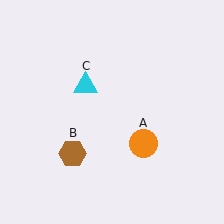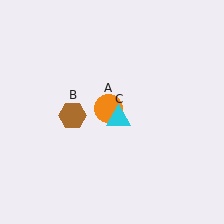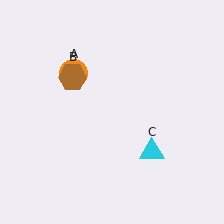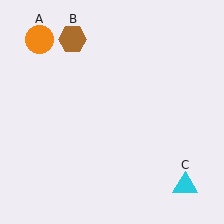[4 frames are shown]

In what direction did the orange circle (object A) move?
The orange circle (object A) moved up and to the left.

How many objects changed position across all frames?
3 objects changed position: orange circle (object A), brown hexagon (object B), cyan triangle (object C).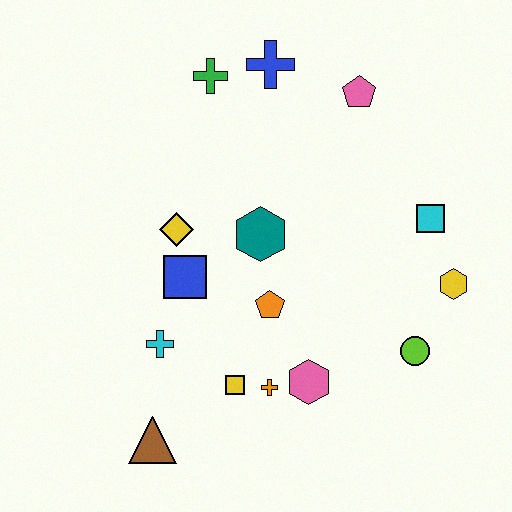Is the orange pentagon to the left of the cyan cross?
No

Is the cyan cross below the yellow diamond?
Yes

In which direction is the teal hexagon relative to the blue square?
The teal hexagon is to the right of the blue square.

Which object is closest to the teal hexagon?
The orange pentagon is closest to the teal hexagon.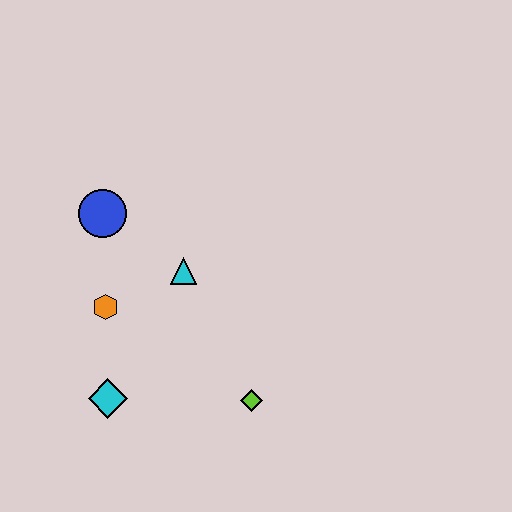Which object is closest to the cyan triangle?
The orange hexagon is closest to the cyan triangle.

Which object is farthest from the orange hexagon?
The lime diamond is farthest from the orange hexagon.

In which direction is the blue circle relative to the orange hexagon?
The blue circle is above the orange hexagon.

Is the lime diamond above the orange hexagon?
No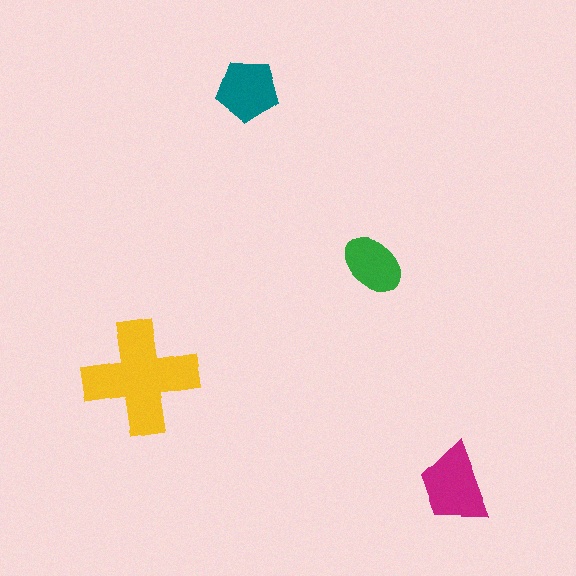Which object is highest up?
The teal pentagon is topmost.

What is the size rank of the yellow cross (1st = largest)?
1st.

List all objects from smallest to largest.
The green ellipse, the teal pentagon, the magenta trapezoid, the yellow cross.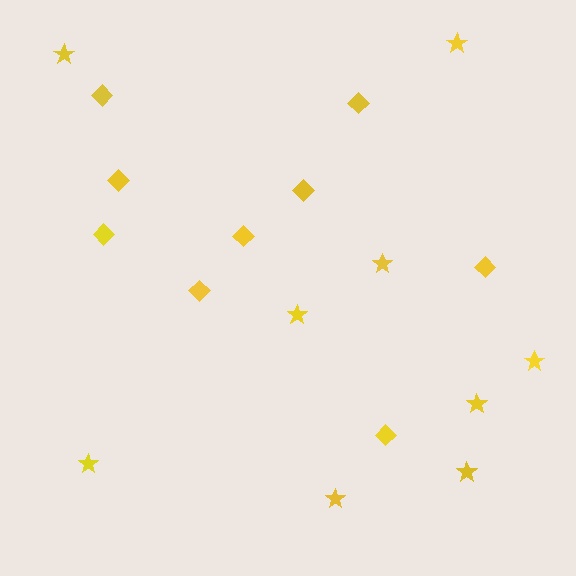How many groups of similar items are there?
There are 2 groups: one group of stars (9) and one group of diamonds (9).